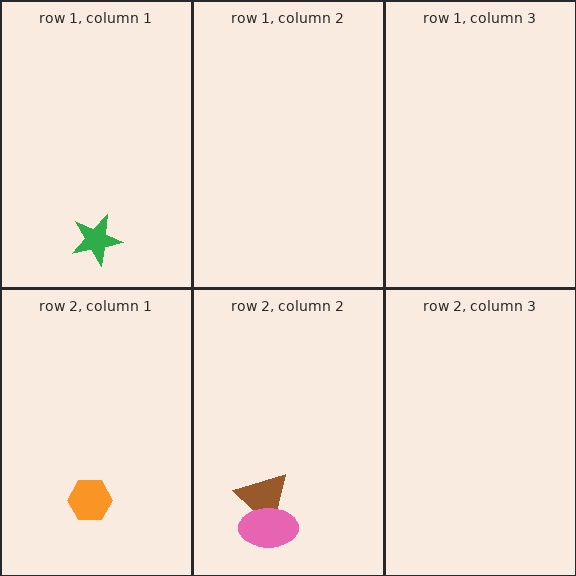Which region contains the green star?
The row 1, column 1 region.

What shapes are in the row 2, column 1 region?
The orange hexagon.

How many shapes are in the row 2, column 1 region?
1.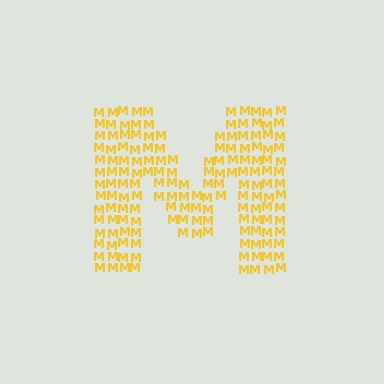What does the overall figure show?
The overall figure shows the letter M.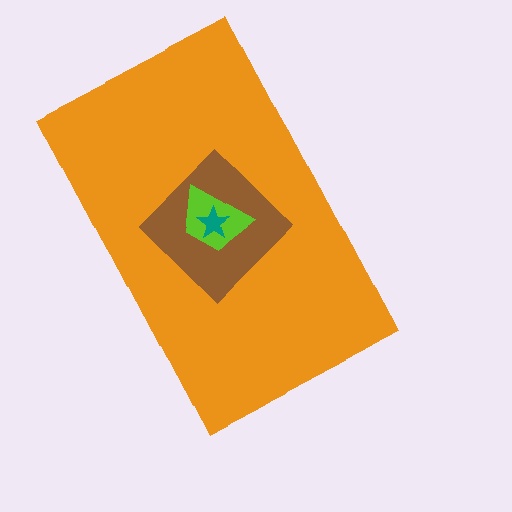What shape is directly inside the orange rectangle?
The brown diamond.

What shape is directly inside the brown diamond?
The lime trapezoid.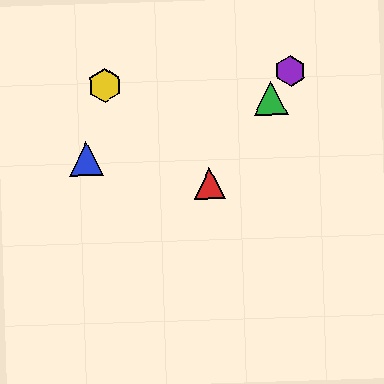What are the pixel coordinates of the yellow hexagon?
The yellow hexagon is at (105, 85).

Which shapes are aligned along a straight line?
The red triangle, the green triangle, the purple hexagon are aligned along a straight line.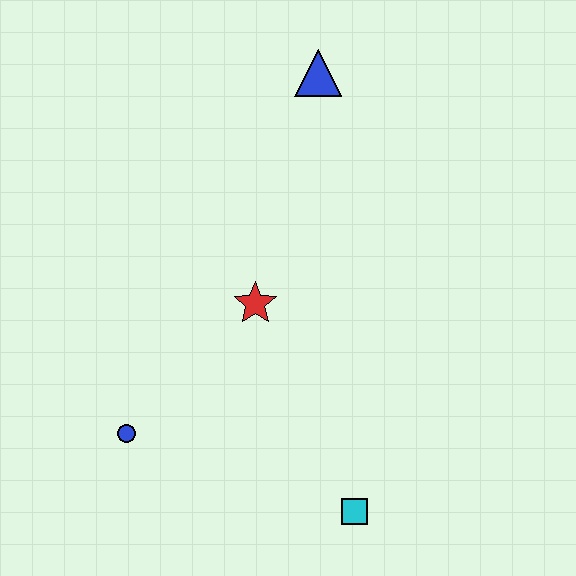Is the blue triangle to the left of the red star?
No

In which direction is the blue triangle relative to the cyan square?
The blue triangle is above the cyan square.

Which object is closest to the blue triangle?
The red star is closest to the blue triangle.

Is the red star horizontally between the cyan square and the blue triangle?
No